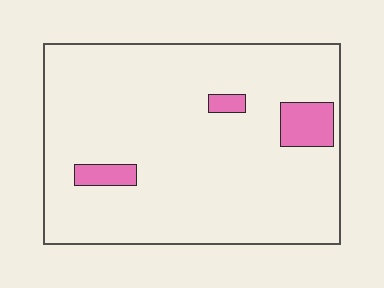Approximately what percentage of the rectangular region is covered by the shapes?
Approximately 10%.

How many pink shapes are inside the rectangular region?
3.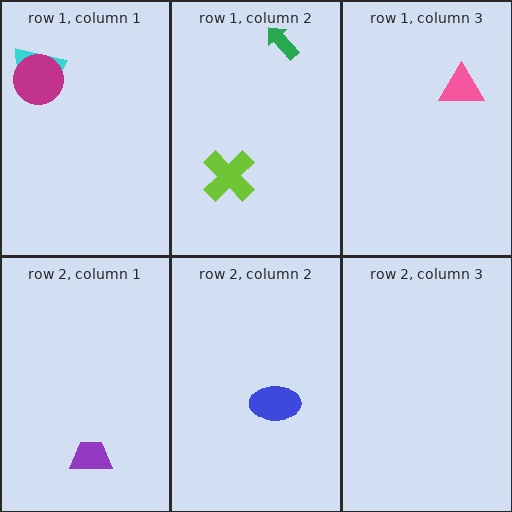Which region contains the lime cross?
The row 1, column 2 region.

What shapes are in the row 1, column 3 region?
The pink triangle.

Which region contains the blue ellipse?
The row 2, column 2 region.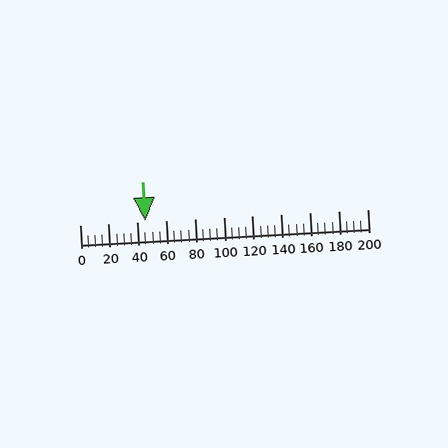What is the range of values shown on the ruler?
The ruler shows values from 0 to 200.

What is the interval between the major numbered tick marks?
The major tick marks are spaced 20 units apart.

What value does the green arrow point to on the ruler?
The green arrow points to approximately 46.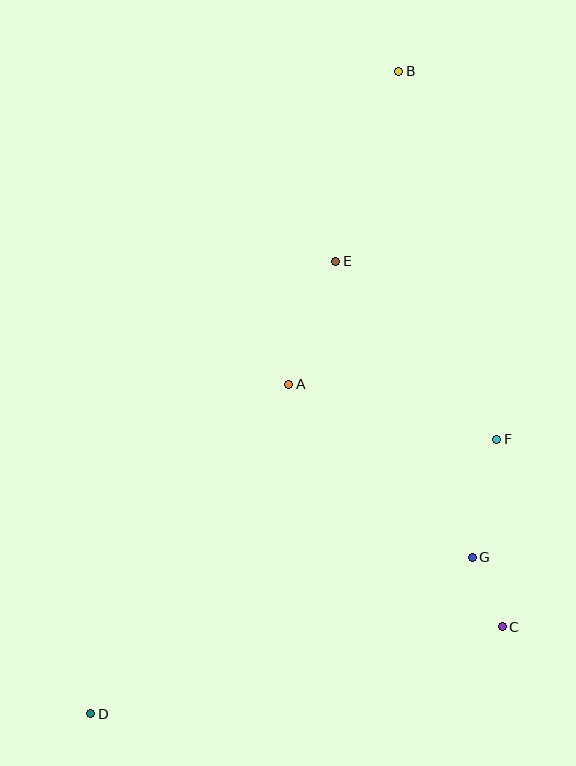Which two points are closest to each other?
Points C and G are closest to each other.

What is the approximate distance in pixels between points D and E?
The distance between D and E is approximately 515 pixels.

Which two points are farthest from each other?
Points B and D are farthest from each other.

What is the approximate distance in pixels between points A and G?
The distance between A and G is approximately 252 pixels.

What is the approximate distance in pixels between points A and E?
The distance between A and E is approximately 132 pixels.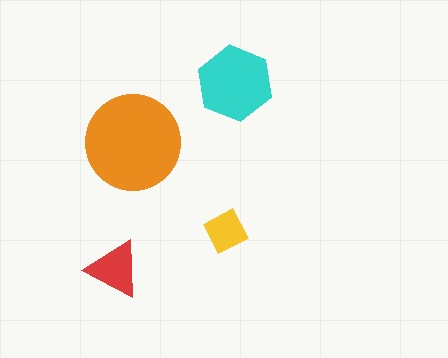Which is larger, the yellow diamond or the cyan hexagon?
The cyan hexagon.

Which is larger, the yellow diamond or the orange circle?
The orange circle.